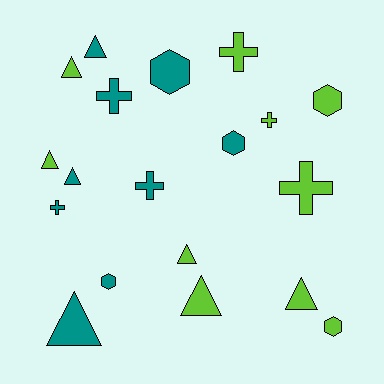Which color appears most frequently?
Lime, with 10 objects.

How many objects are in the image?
There are 19 objects.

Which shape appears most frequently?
Triangle, with 8 objects.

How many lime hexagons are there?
There are 2 lime hexagons.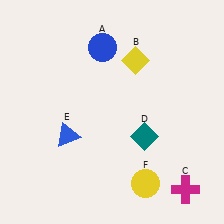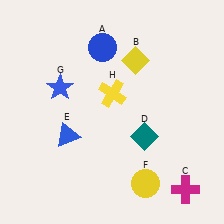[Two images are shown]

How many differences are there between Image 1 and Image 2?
There are 2 differences between the two images.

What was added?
A blue star (G), a yellow cross (H) were added in Image 2.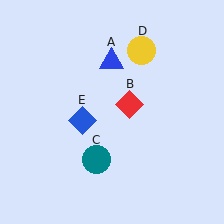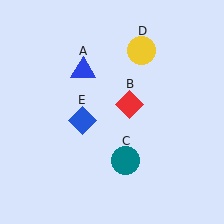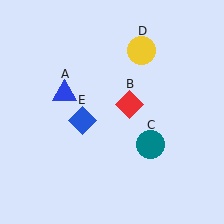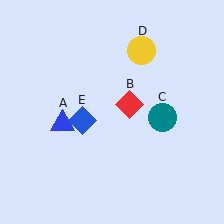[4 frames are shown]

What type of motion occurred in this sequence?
The blue triangle (object A), teal circle (object C) rotated counterclockwise around the center of the scene.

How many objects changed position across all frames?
2 objects changed position: blue triangle (object A), teal circle (object C).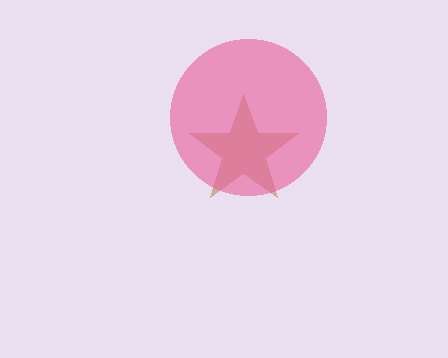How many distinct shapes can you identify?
There are 2 distinct shapes: a brown star, a pink circle.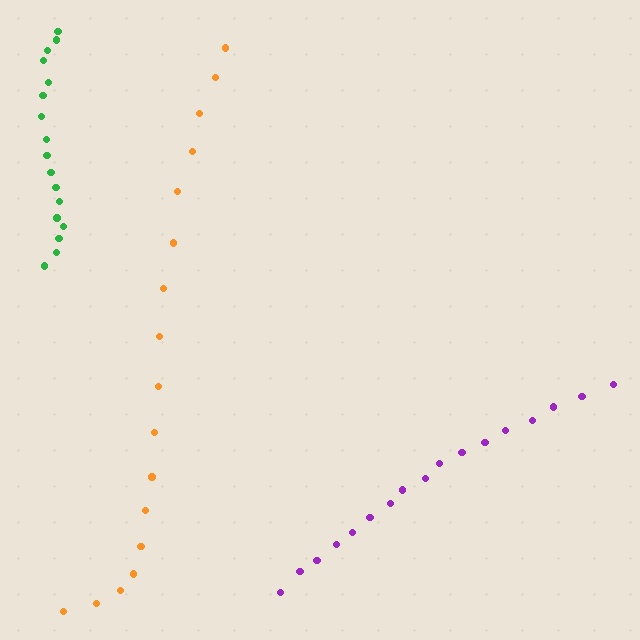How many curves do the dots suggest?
There are 3 distinct paths.